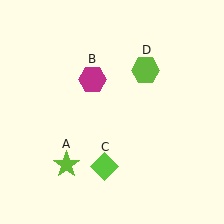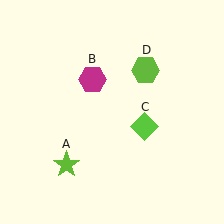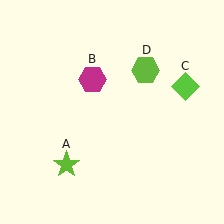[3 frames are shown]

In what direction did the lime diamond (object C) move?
The lime diamond (object C) moved up and to the right.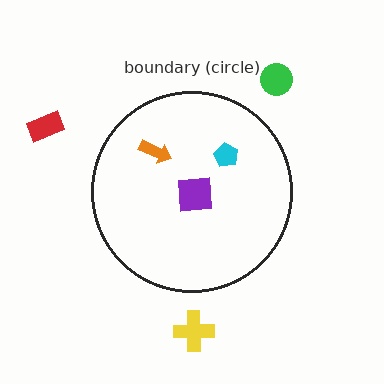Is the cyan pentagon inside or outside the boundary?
Inside.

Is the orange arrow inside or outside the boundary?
Inside.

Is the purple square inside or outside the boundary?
Inside.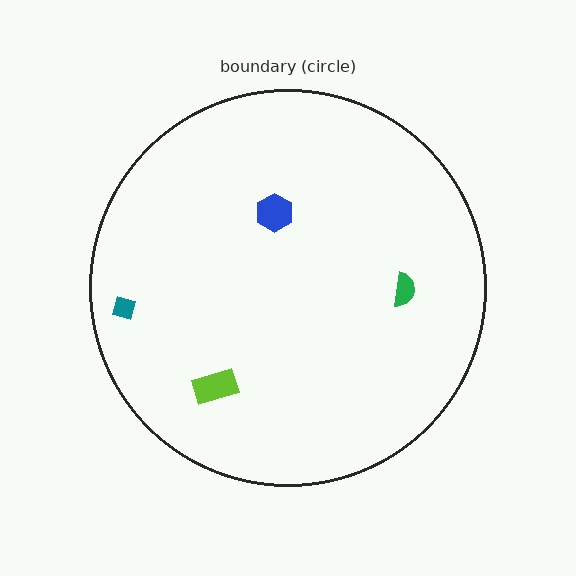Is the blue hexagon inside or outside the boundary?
Inside.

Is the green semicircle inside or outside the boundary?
Inside.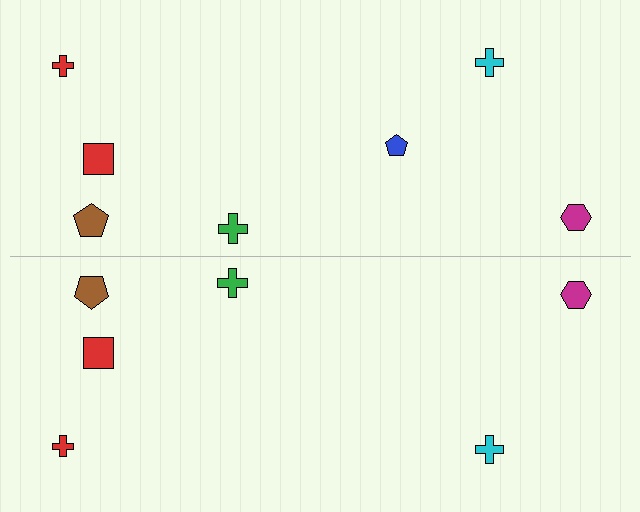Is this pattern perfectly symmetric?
No, the pattern is not perfectly symmetric. A blue pentagon is missing from the bottom side.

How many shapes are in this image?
There are 13 shapes in this image.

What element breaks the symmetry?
A blue pentagon is missing from the bottom side.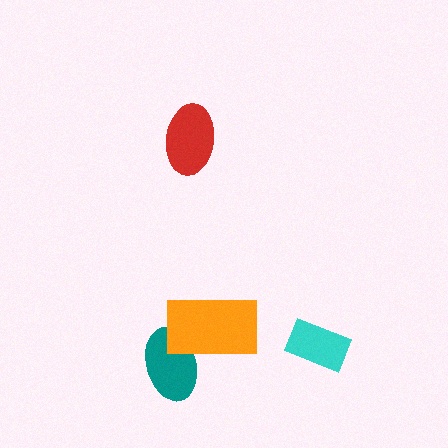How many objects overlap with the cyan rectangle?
0 objects overlap with the cyan rectangle.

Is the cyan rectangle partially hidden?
No, no other shape covers it.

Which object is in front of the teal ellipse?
The orange rectangle is in front of the teal ellipse.